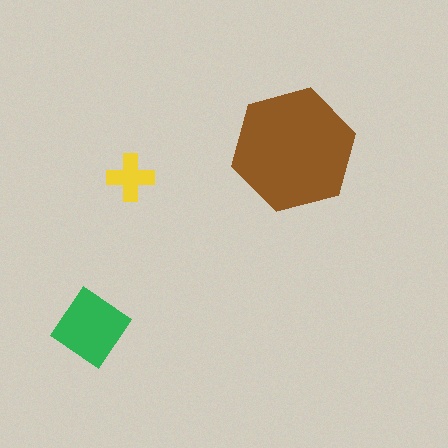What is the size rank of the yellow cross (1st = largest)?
3rd.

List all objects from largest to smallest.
The brown hexagon, the green diamond, the yellow cross.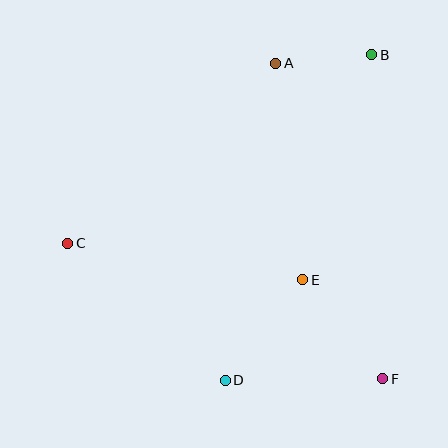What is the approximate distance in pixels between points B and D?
The distance between B and D is approximately 357 pixels.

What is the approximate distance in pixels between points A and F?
The distance between A and F is approximately 333 pixels.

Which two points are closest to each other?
Points A and B are closest to each other.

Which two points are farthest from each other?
Points B and C are farthest from each other.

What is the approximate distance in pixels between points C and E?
The distance between C and E is approximately 238 pixels.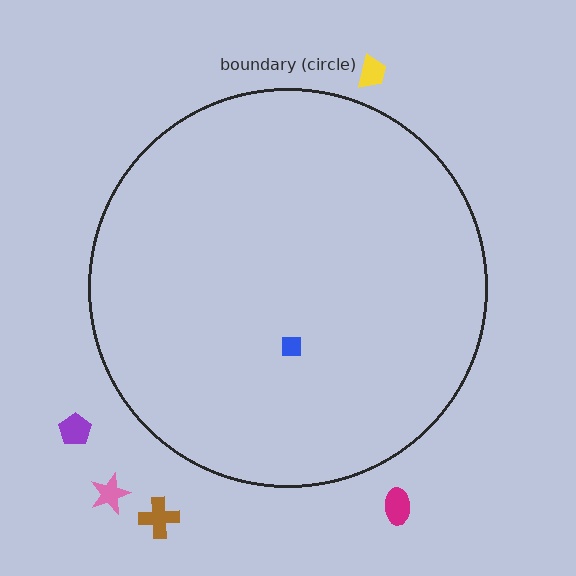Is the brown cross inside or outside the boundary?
Outside.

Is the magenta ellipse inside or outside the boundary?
Outside.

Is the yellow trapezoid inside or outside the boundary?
Outside.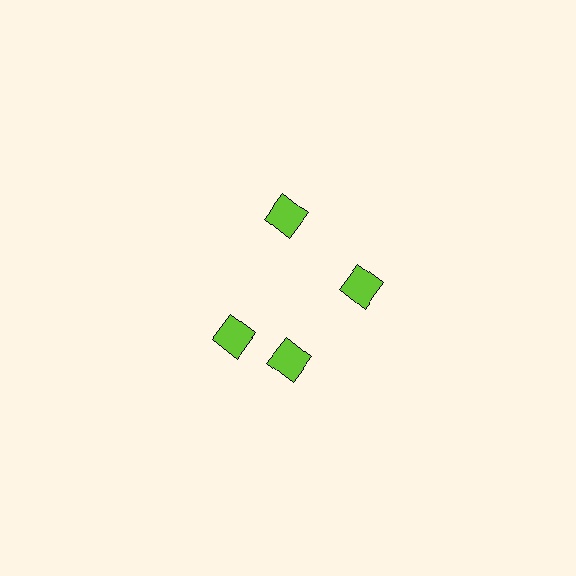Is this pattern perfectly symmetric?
No. The 4 lime diamonds are arranged in a ring, but one element near the 9 o'clock position is rotated out of alignment along the ring, breaking the 4-fold rotational symmetry.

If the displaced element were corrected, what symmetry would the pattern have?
It would have 4-fold rotational symmetry — the pattern would map onto itself every 90 degrees.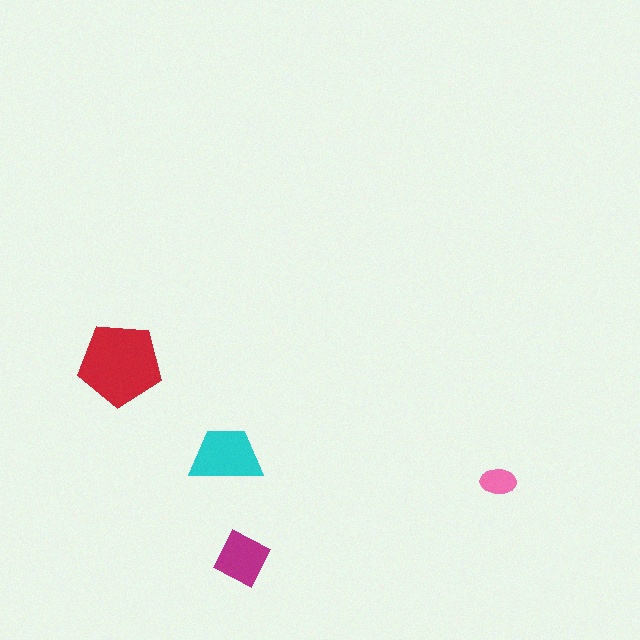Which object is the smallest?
The pink ellipse.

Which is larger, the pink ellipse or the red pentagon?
The red pentagon.